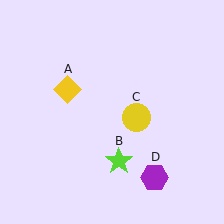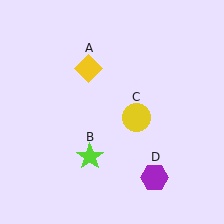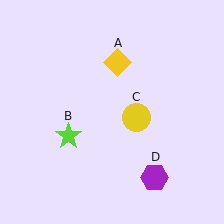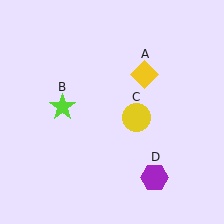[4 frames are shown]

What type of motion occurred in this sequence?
The yellow diamond (object A), lime star (object B) rotated clockwise around the center of the scene.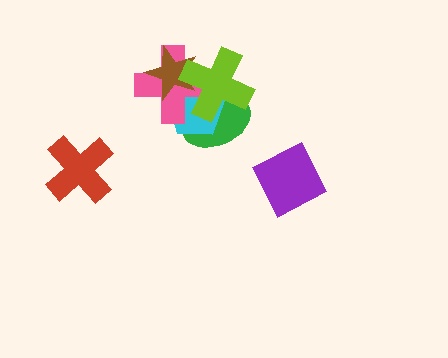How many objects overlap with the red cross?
0 objects overlap with the red cross.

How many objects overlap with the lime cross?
4 objects overlap with the lime cross.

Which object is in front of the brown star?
The lime cross is in front of the brown star.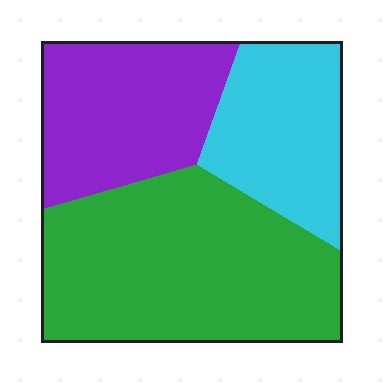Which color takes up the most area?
Green, at roughly 50%.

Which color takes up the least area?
Cyan, at roughly 25%.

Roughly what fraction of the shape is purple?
Purple takes up between a quarter and a half of the shape.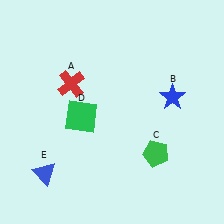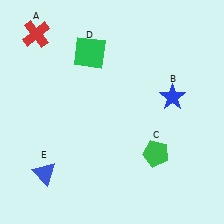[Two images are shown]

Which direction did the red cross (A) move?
The red cross (A) moved up.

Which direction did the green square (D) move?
The green square (D) moved up.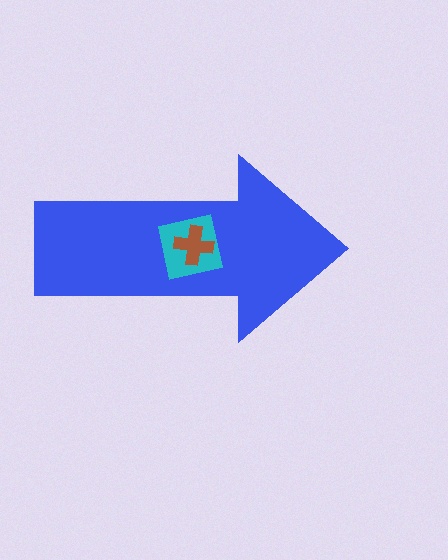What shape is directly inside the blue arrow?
The cyan square.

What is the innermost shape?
The brown cross.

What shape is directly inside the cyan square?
The brown cross.